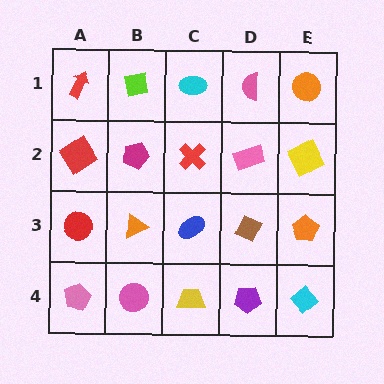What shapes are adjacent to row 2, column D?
A pink semicircle (row 1, column D), a brown diamond (row 3, column D), a red cross (row 2, column C), a yellow square (row 2, column E).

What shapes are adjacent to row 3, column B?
A magenta pentagon (row 2, column B), a pink circle (row 4, column B), a red circle (row 3, column A), a blue ellipse (row 3, column C).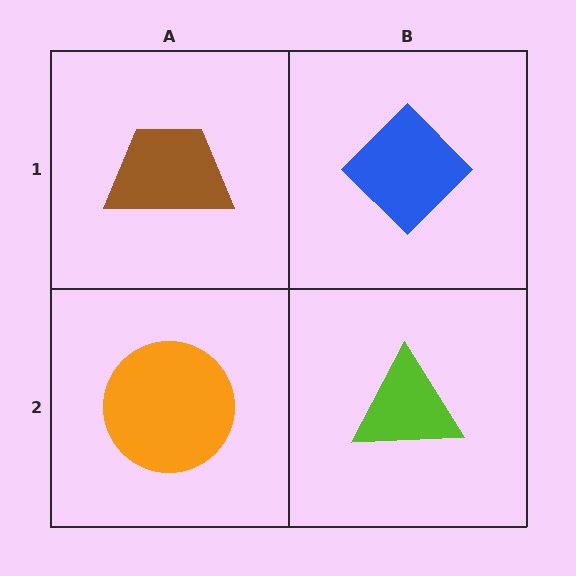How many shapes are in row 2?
2 shapes.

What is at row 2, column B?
A lime triangle.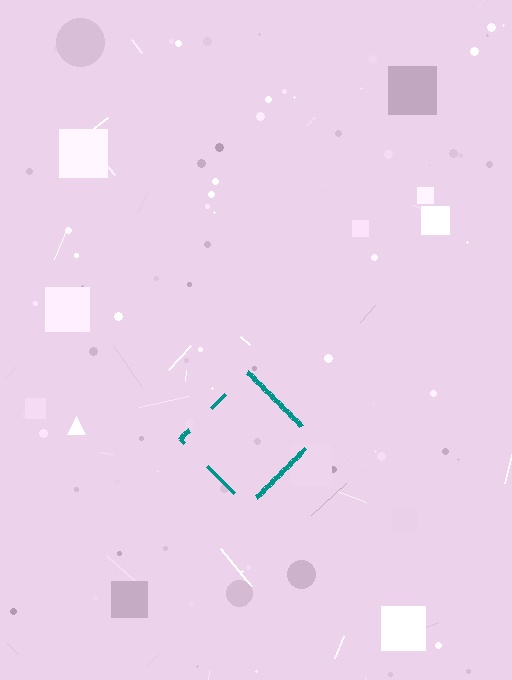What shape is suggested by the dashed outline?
The dashed outline suggests a diamond.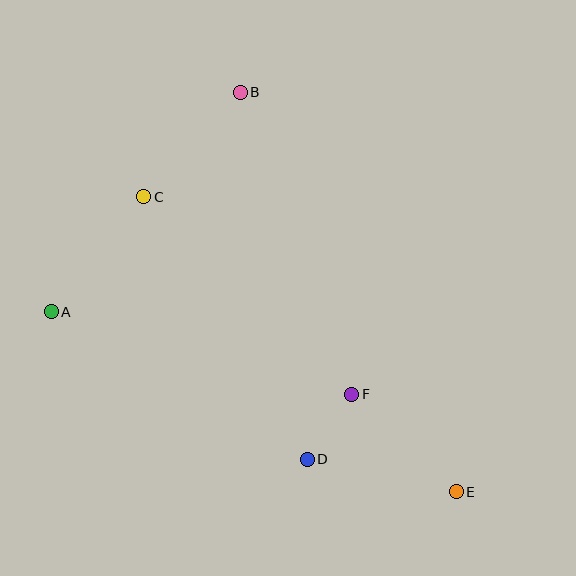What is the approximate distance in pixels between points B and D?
The distance between B and D is approximately 373 pixels.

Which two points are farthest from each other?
Points B and E are farthest from each other.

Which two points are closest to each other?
Points D and F are closest to each other.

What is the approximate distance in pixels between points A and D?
The distance between A and D is approximately 295 pixels.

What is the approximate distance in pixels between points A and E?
The distance between A and E is approximately 443 pixels.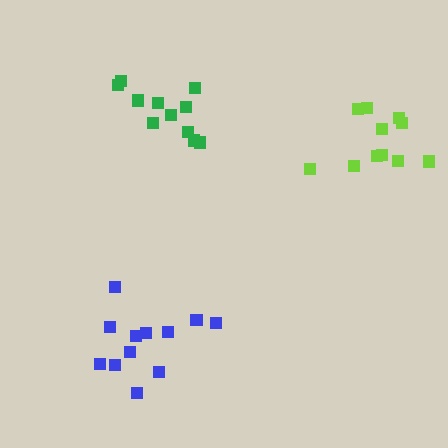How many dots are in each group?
Group 1: 11 dots, Group 2: 12 dots, Group 3: 11 dots (34 total).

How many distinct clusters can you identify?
There are 3 distinct clusters.